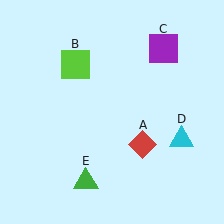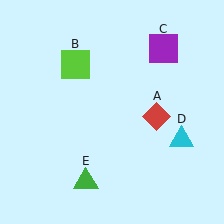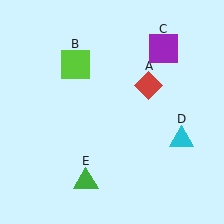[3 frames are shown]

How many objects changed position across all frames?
1 object changed position: red diamond (object A).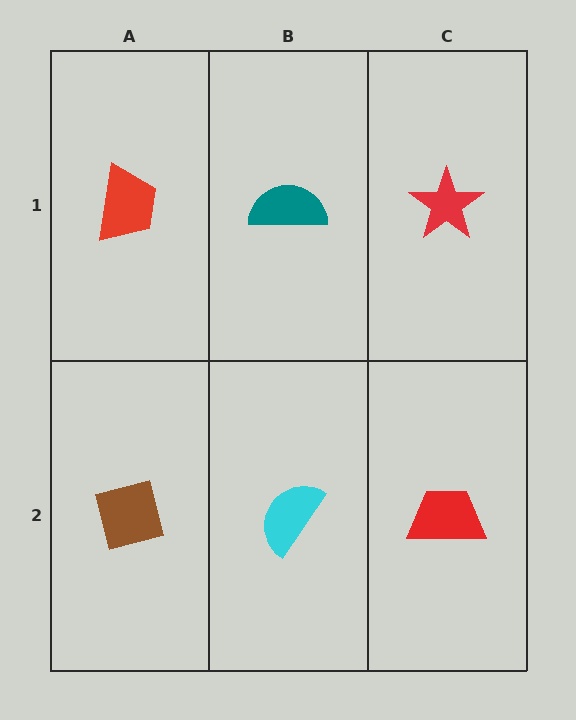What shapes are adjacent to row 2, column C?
A red star (row 1, column C), a cyan semicircle (row 2, column B).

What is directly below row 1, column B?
A cyan semicircle.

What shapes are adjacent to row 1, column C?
A red trapezoid (row 2, column C), a teal semicircle (row 1, column B).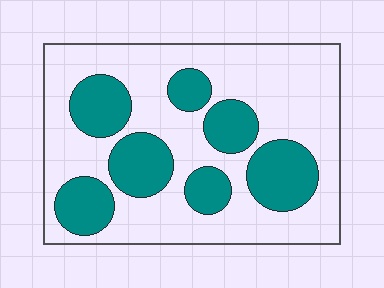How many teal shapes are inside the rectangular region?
7.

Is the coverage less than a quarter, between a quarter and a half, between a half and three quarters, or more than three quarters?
Between a quarter and a half.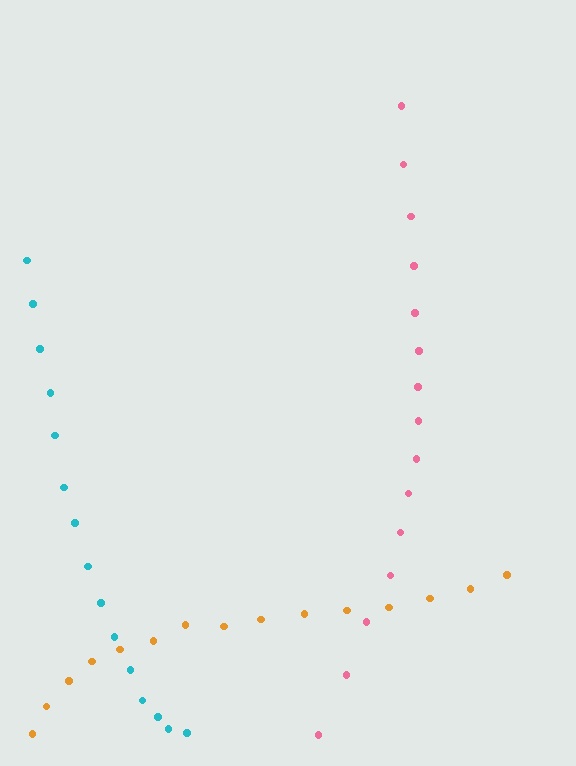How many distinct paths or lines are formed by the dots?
There are 3 distinct paths.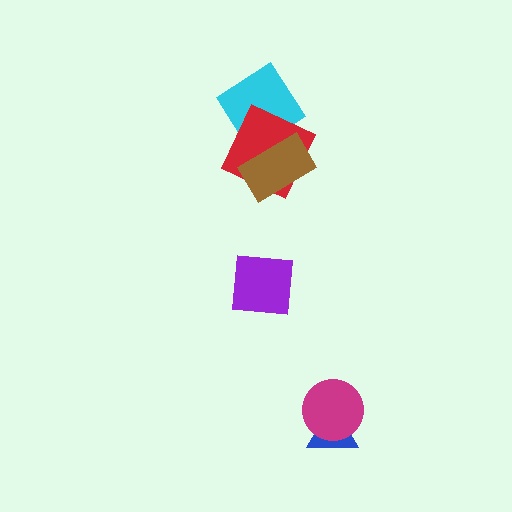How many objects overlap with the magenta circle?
1 object overlaps with the magenta circle.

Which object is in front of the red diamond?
The brown rectangle is in front of the red diamond.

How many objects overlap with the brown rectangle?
1 object overlaps with the brown rectangle.